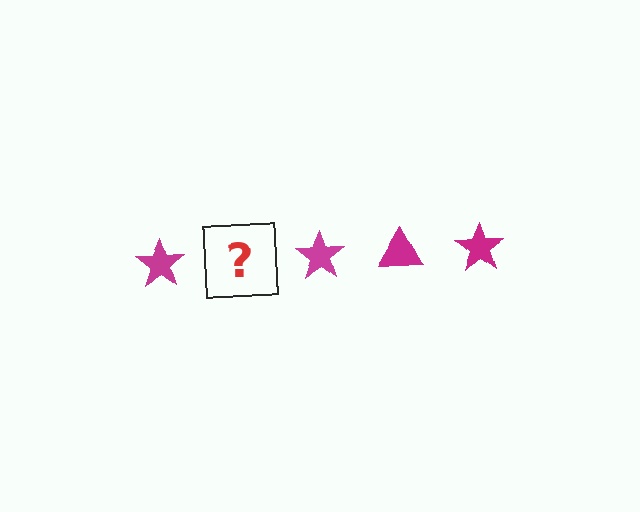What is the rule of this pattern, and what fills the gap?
The rule is that the pattern cycles through star, triangle shapes in magenta. The gap should be filled with a magenta triangle.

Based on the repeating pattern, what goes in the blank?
The blank should be a magenta triangle.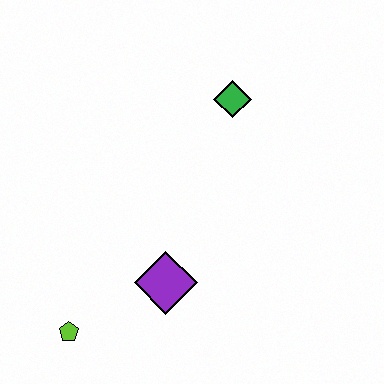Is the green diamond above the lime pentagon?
Yes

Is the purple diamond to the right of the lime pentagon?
Yes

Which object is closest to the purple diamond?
The lime pentagon is closest to the purple diamond.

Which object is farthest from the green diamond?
The lime pentagon is farthest from the green diamond.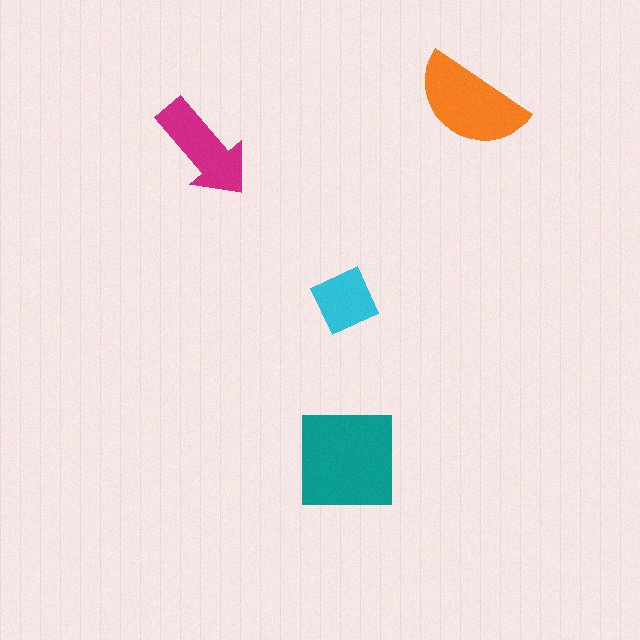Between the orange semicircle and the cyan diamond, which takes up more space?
The orange semicircle.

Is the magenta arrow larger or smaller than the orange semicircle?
Smaller.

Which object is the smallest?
The cyan diamond.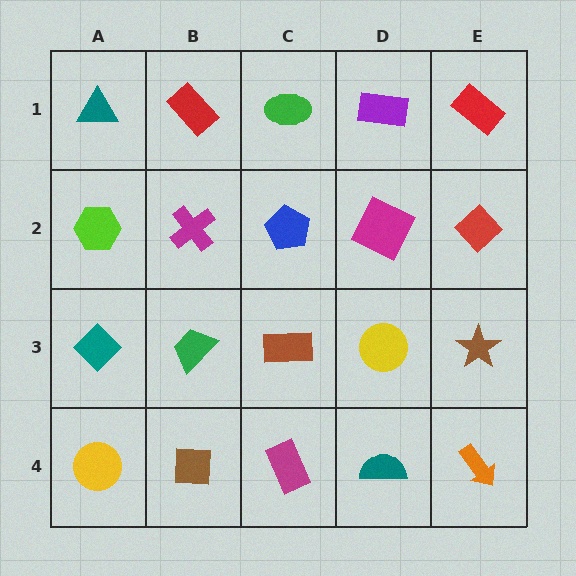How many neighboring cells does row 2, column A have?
3.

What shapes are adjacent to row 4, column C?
A brown rectangle (row 3, column C), a brown square (row 4, column B), a teal semicircle (row 4, column D).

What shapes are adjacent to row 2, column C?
A green ellipse (row 1, column C), a brown rectangle (row 3, column C), a magenta cross (row 2, column B), a magenta square (row 2, column D).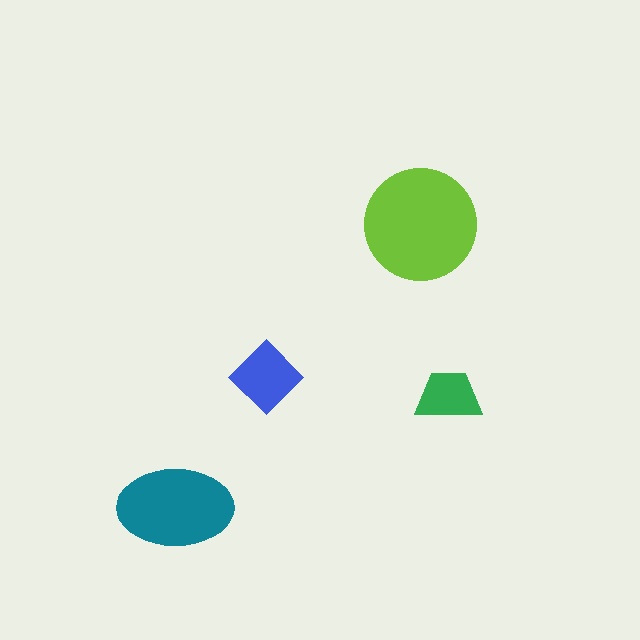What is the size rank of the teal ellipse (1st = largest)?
2nd.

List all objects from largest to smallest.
The lime circle, the teal ellipse, the blue diamond, the green trapezoid.